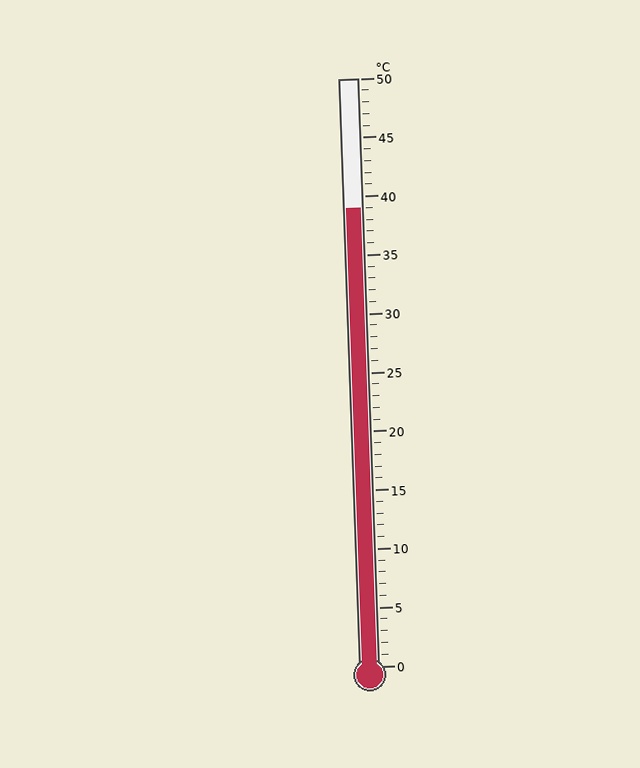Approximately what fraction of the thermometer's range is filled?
The thermometer is filled to approximately 80% of its range.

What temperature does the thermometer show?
The thermometer shows approximately 39°C.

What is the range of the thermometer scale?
The thermometer scale ranges from 0°C to 50°C.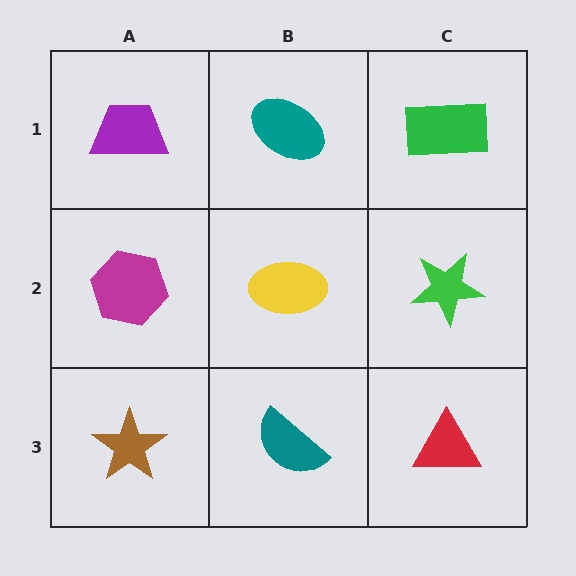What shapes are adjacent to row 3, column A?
A magenta hexagon (row 2, column A), a teal semicircle (row 3, column B).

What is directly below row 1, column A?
A magenta hexagon.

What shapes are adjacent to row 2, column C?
A green rectangle (row 1, column C), a red triangle (row 3, column C), a yellow ellipse (row 2, column B).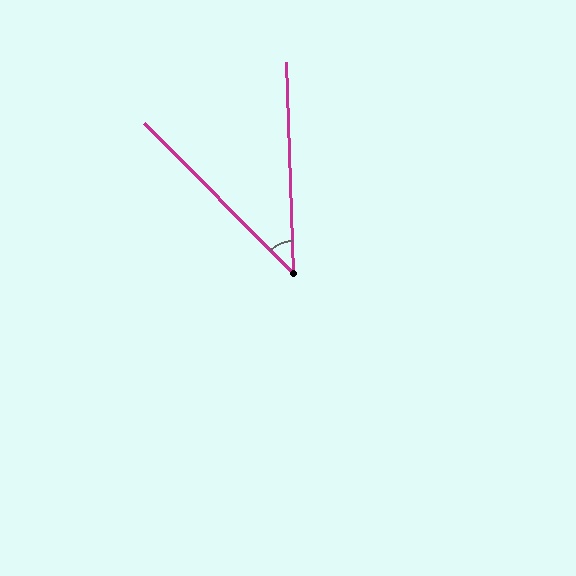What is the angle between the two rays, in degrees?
Approximately 43 degrees.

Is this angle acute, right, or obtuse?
It is acute.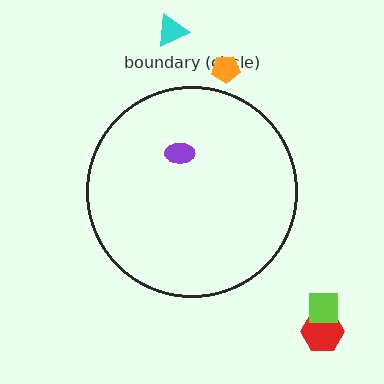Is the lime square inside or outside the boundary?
Outside.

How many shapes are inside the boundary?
1 inside, 4 outside.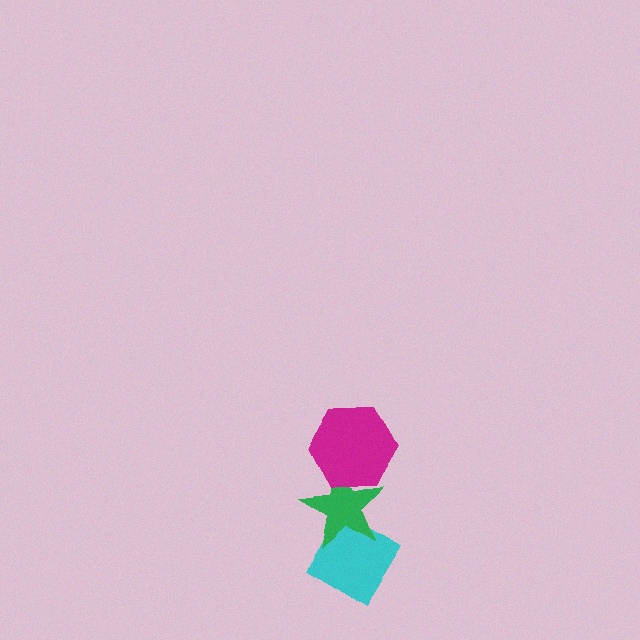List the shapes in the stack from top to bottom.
From top to bottom: the magenta hexagon, the green star, the cyan diamond.